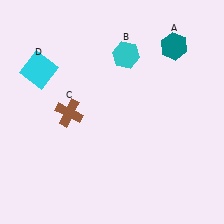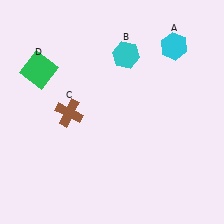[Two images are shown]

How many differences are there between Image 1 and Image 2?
There are 2 differences between the two images.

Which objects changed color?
A changed from teal to cyan. D changed from cyan to green.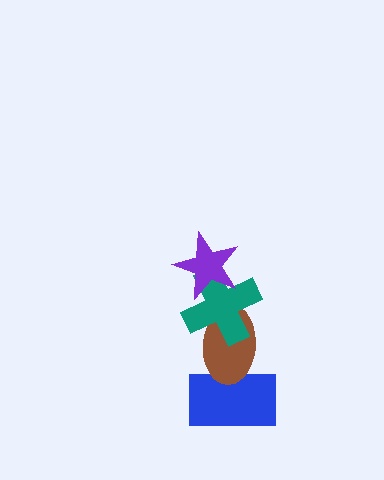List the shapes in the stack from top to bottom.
From top to bottom: the purple star, the teal cross, the brown ellipse, the blue rectangle.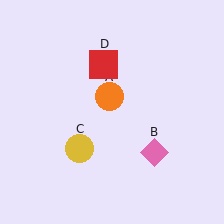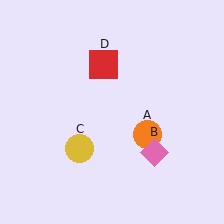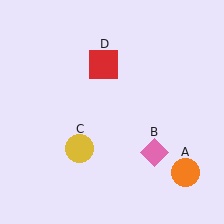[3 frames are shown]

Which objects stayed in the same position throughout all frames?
Pink diamond (object B) and yellow circle (object C) and red square (object D) remained stationary.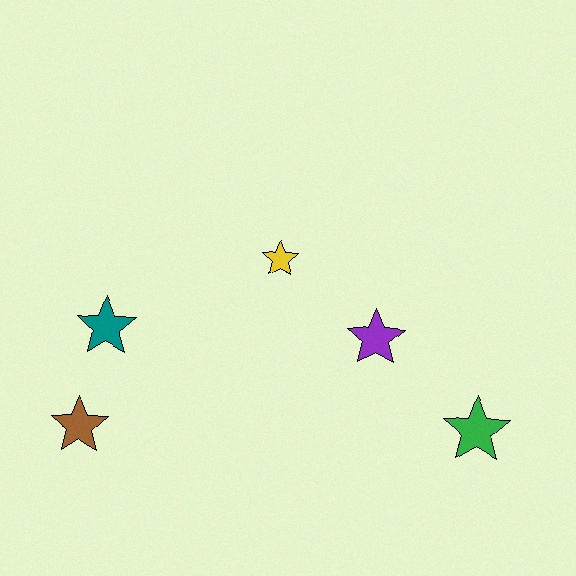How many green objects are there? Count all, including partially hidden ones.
There is 1 green object.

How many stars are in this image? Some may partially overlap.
There are 5 stars.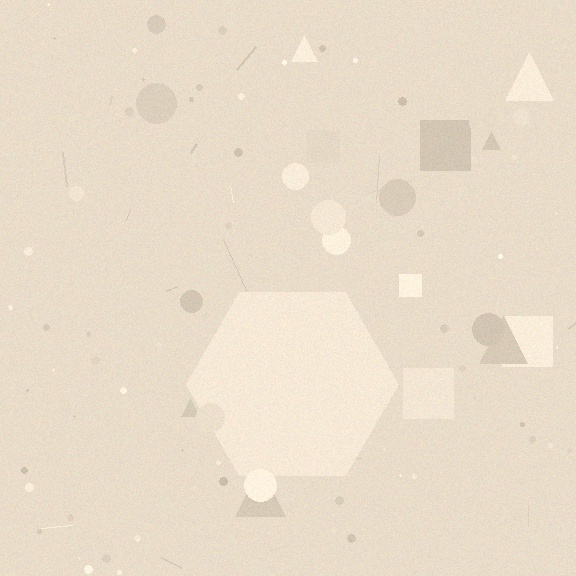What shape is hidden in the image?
A hexagon is hidden in the image.